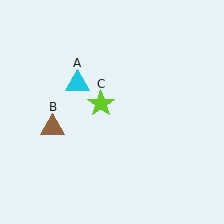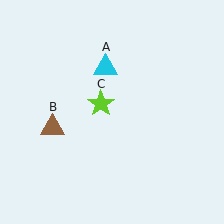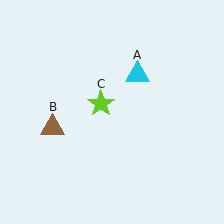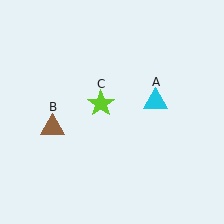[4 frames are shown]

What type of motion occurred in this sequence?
The cyan triangle (object A) rotated clockwise around the center of the scene.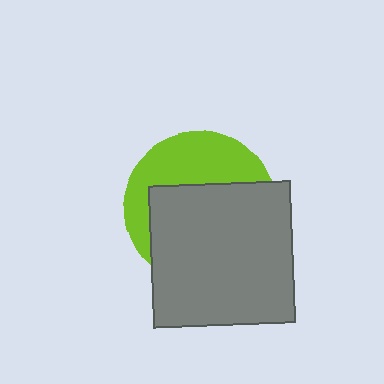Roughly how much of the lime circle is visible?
A small part of it is visible (roughly 38%).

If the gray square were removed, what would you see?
You would see the complete lime circle.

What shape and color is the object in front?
The object in front is a gray square.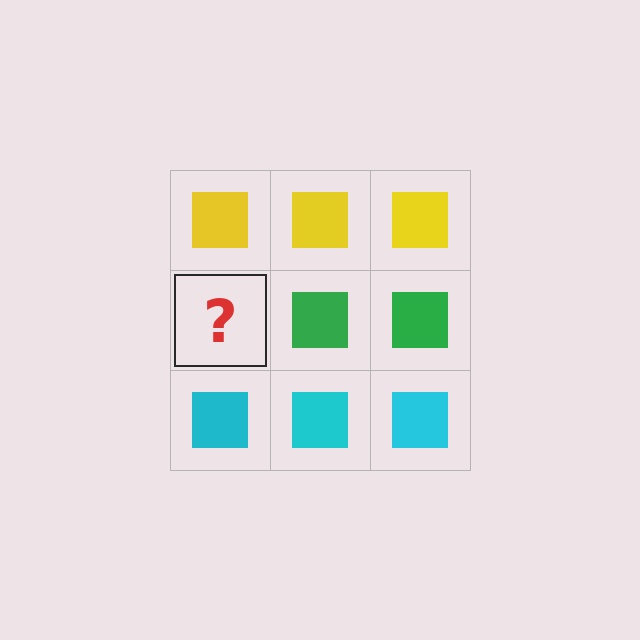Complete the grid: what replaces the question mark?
The question mark should be replaced with a green square.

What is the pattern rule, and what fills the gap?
The rule is that each row has a consistent color. The gap should be filled with a green square.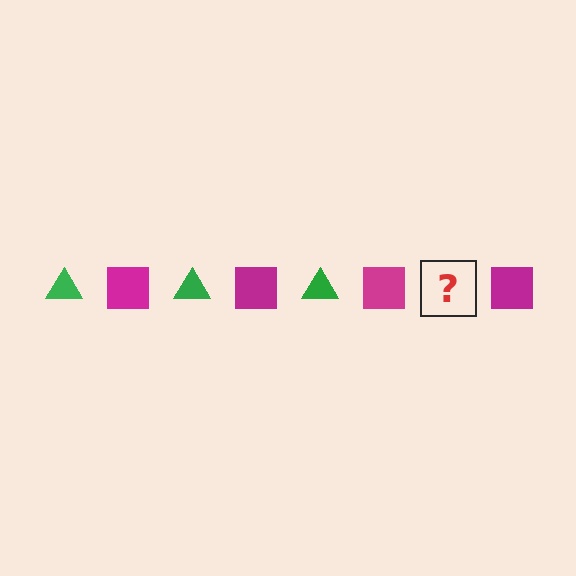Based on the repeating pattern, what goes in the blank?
The blank should be a green triangle.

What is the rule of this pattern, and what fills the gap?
The rule is that the pattern alternates between green triangle and magenta square. The gap should be filled with a green triangle.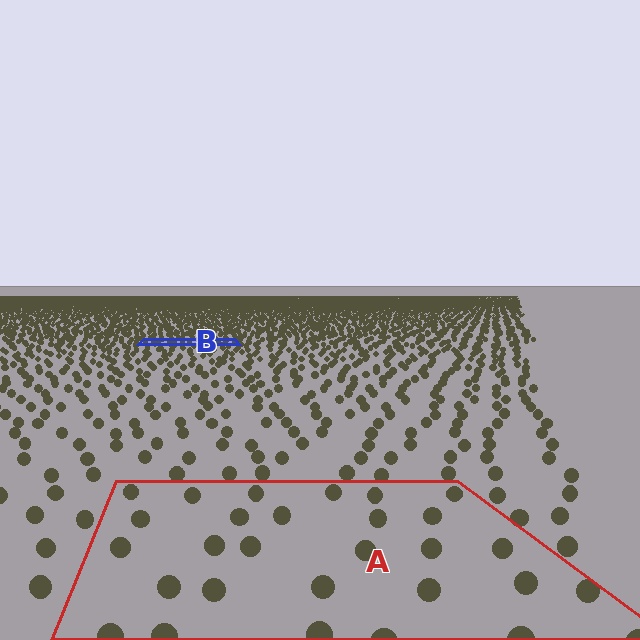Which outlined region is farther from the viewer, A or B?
Region B is farther from the viewer — the texture elements inside it appear smaller and more densely packed.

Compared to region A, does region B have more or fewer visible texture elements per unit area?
Region B has more texture elements per unit area — they are packed more densely because it is farther away.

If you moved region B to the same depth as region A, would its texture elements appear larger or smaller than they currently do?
They would appear larger. At a closer depth, the same texture elements are projected at a bigger on-screen size.